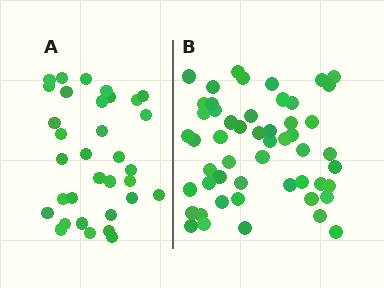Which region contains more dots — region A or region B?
Region B (the right region) has more dots.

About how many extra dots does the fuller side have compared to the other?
Region B has approximately 20 more dots than region A.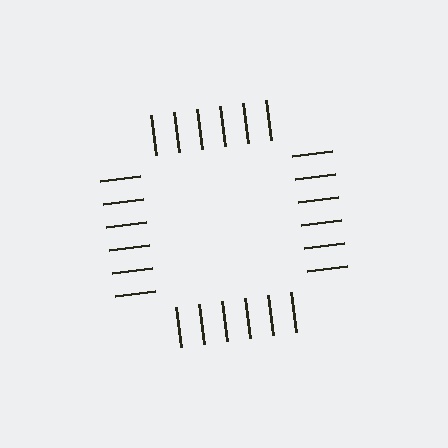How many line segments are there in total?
24 — 6 along each of the 4 edges.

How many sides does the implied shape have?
4 sides — the line-ends trace a square.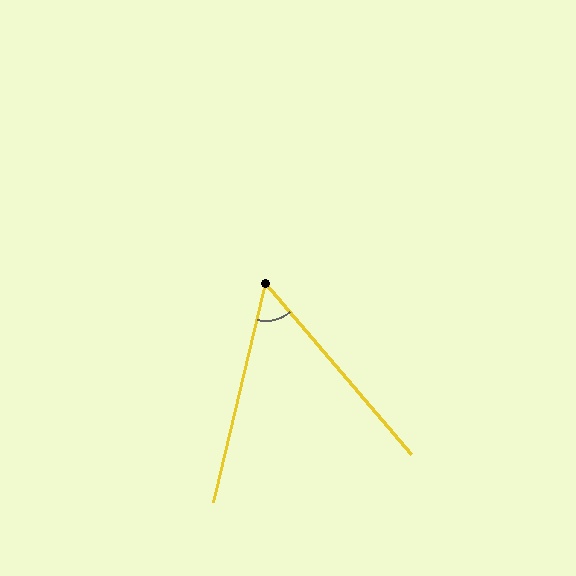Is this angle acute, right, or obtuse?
It is acute.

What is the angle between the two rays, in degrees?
Approximately 54 degrees.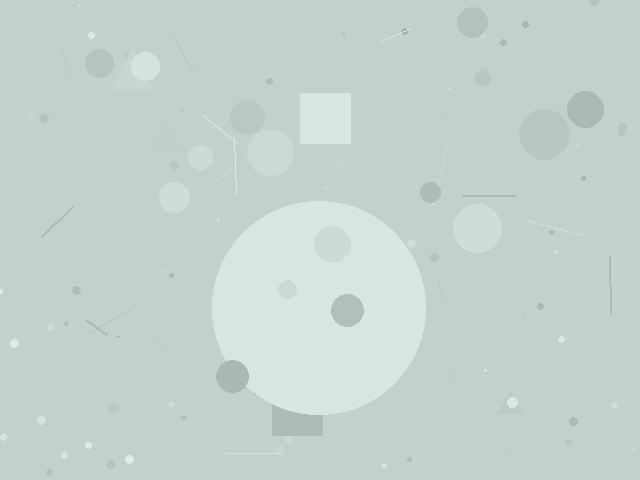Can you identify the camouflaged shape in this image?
The camouflaged shape is a circle.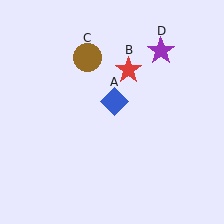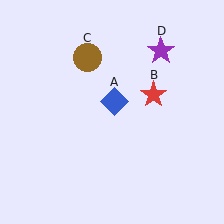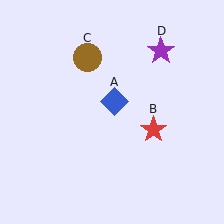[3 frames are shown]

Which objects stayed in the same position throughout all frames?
Blue diamond (object A) and brown circle (object C) and purple star (object D) remained stationary.